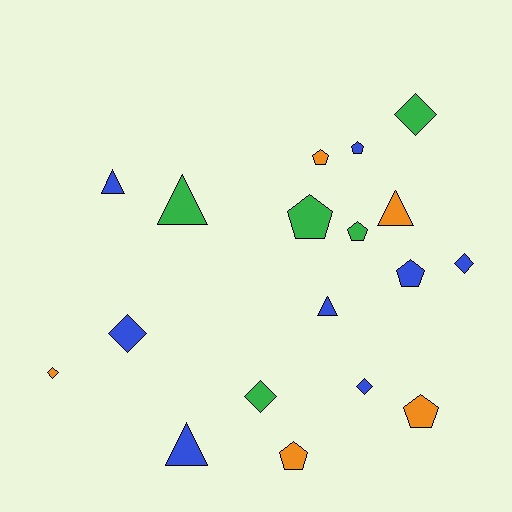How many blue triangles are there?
There are 3 blue triangles.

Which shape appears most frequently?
Pentagon, with 7 objects.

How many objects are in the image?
There are 18 objects.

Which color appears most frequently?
Blue, with 8 objects.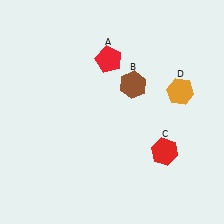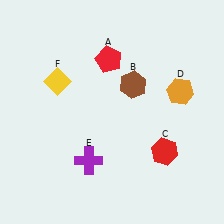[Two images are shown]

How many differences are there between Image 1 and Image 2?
There are 2 differences between the two images.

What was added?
A purple cross (E), a yellow diamond (F) were added in Image 2.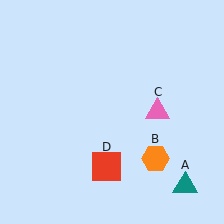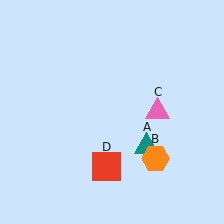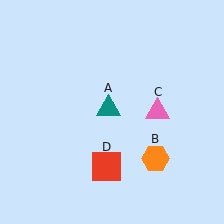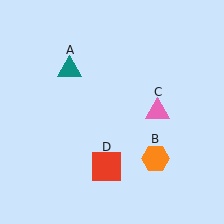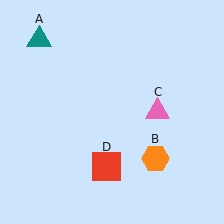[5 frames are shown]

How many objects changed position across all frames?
1 object changed position: teal triangle (object A).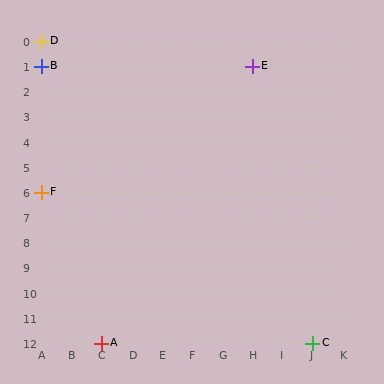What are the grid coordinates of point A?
Point A is at grid coordinates (C, 12).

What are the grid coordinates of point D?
Point D is at grid coordinates (A, 0).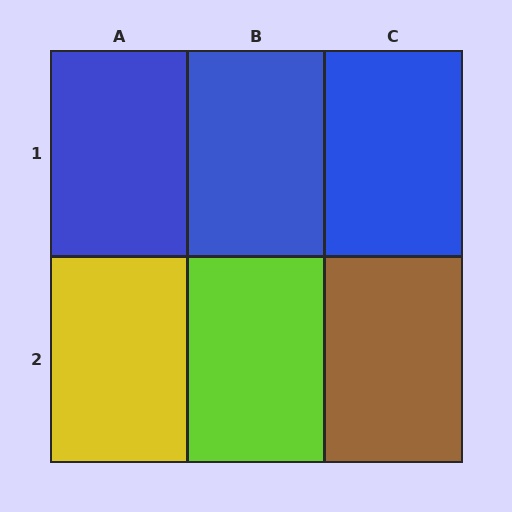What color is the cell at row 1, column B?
Blue.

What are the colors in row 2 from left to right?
Yellow, lime, brown.